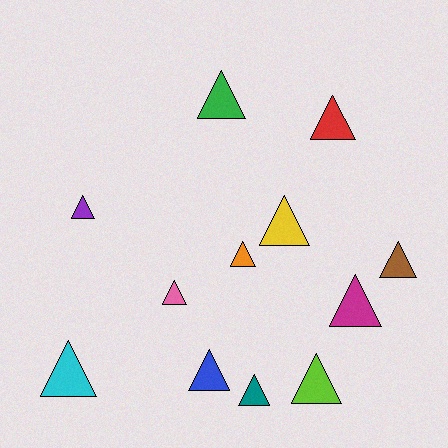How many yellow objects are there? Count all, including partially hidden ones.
There is 1 yellow object.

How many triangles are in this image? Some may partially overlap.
There are 12 triangles.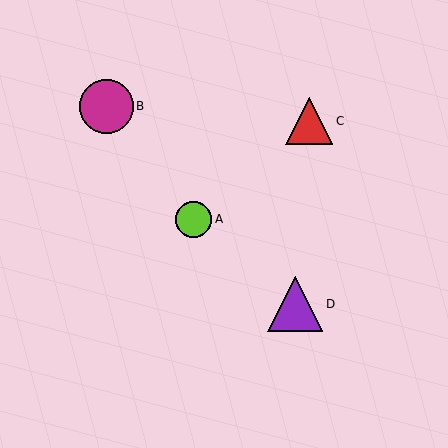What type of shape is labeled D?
Shape D is a purple triangle.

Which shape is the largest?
The purple triangle (labeled D) is the largest.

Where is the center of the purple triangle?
The center of the purple triangle is at (295, 304).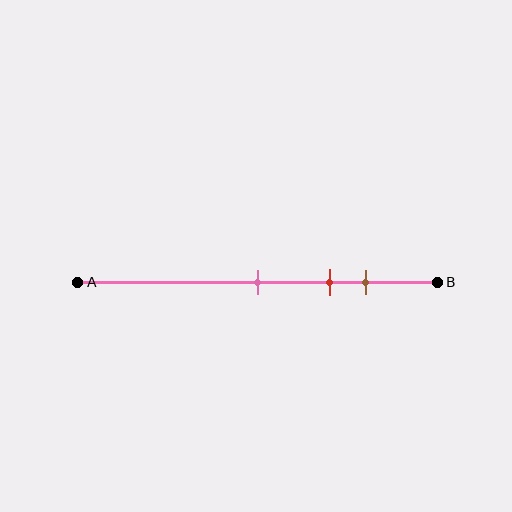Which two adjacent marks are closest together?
The red and brown marks are the closest adjacent pair.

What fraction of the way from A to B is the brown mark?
The brown mark is approximately 80% (0.8) of the way from A to B.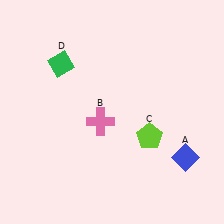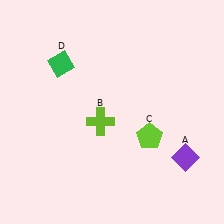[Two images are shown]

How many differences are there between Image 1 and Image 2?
There are 2 differences between the two images.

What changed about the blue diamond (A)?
In Image 1, A is blue. In Image 2, it changed to purple.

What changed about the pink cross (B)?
In Image 1, B is pink. In Image 2, it changed to lime.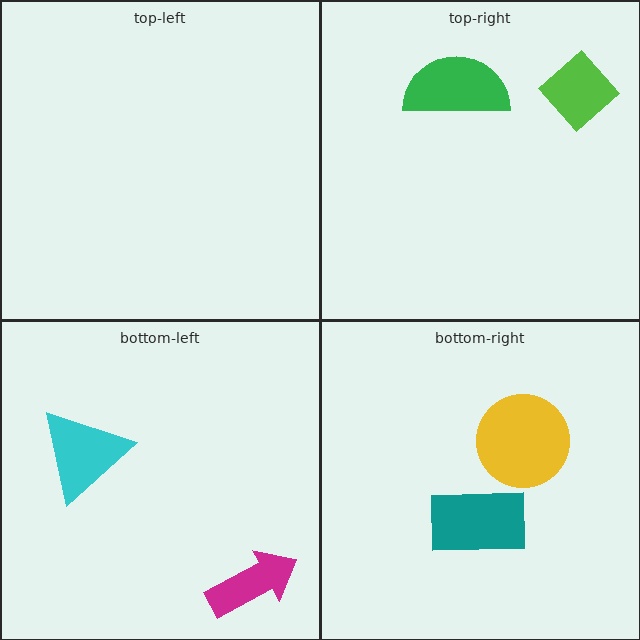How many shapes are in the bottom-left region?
2.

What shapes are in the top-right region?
The green semicircle, the lime diamond.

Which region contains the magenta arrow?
The bottom-left region.